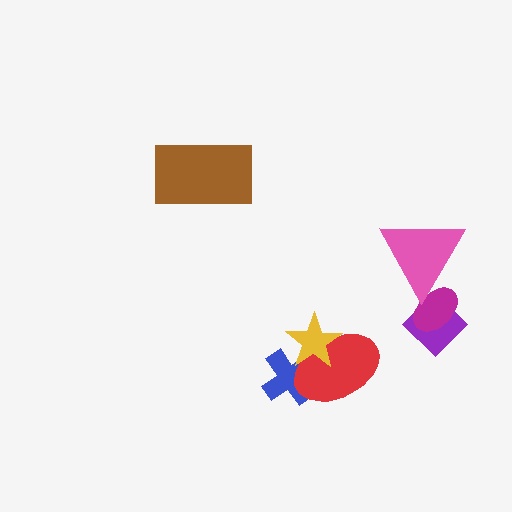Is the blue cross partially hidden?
Yes, it is partially covered by another shape.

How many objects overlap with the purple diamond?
2 objects overlap with the purple diamond.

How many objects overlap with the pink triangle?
2 objects overlap with the pink triangle.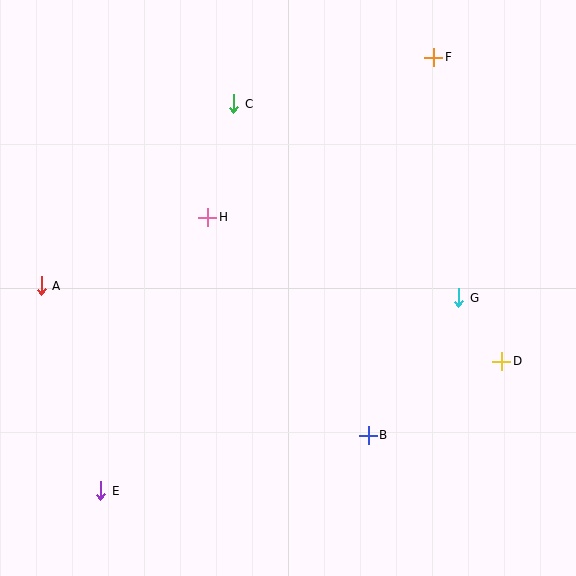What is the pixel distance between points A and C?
The distance between A and C is 265 pixels.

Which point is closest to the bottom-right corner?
Point D is closest to the bottom-right corner.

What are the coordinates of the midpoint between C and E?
The midpoint between C and E is at (167, 297).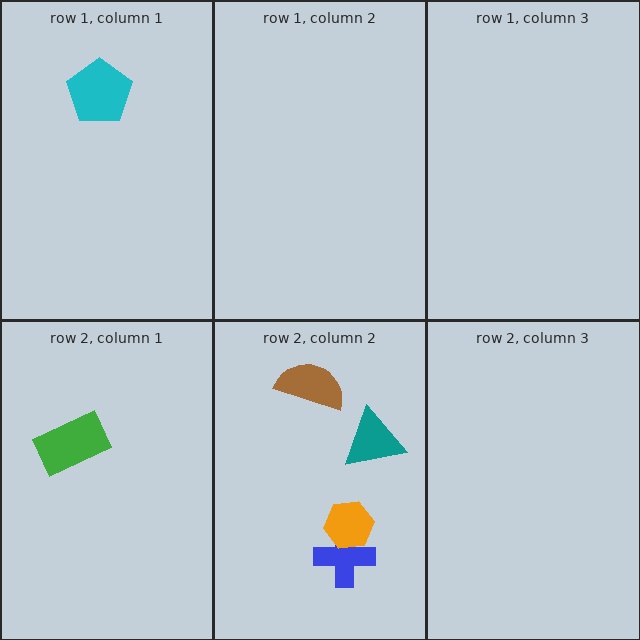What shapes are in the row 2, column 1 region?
The green rectangle.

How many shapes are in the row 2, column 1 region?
1.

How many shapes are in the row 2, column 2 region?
4.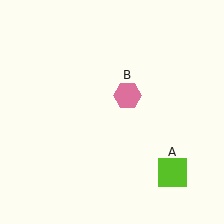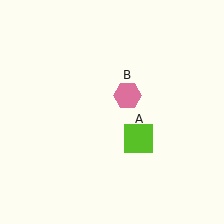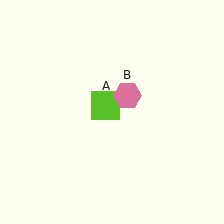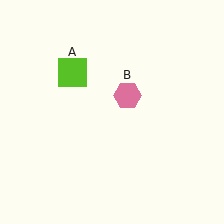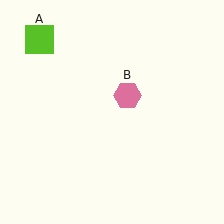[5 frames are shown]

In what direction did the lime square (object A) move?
The lime square (object A) moved up and to the left.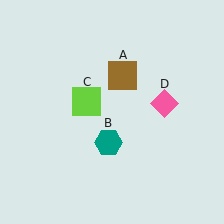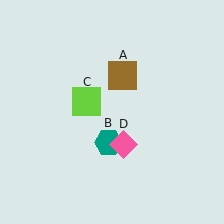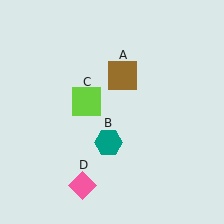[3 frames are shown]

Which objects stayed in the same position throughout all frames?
Brown square (object A) and teal hexagon (object B) and lime square (object C) remained stationary.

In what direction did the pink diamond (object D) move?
The pink diamond (object D) moved down and to the left.